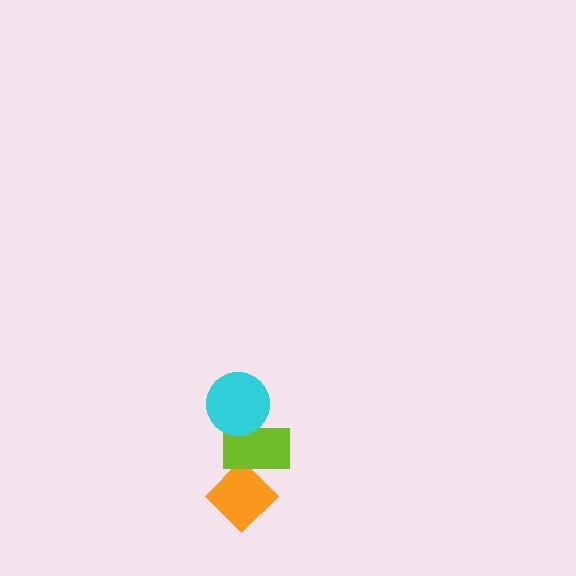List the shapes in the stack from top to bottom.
From top to bottom: the cyan circle, the lime rectangle, the orange diamond.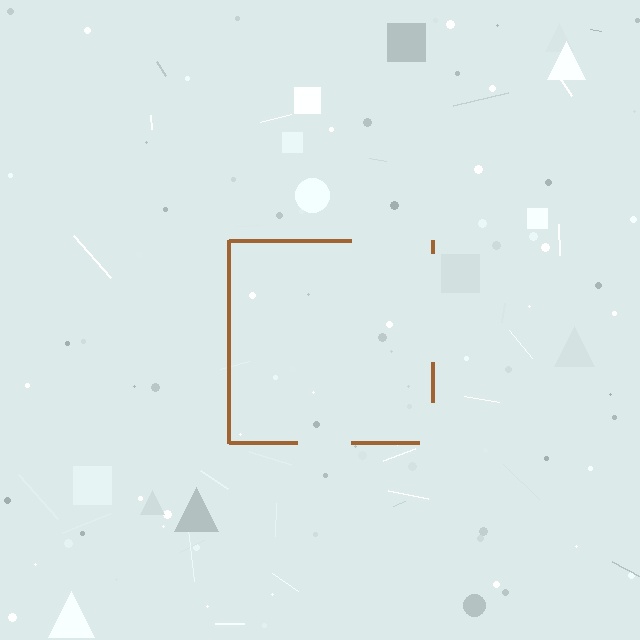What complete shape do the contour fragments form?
The contour fragments form a square.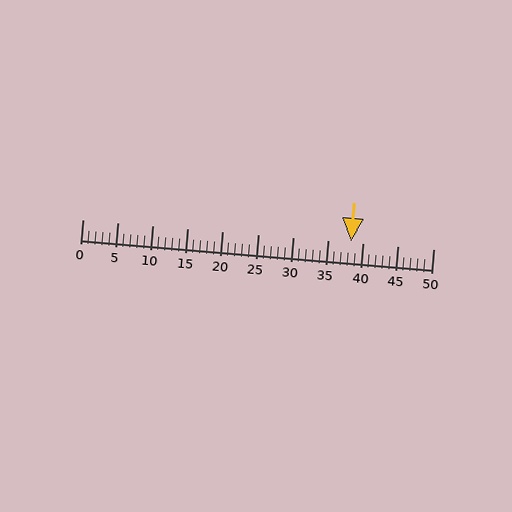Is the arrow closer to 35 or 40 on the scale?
The arrow is closer to 40.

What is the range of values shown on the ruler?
The ruler shows values from 0 to 50.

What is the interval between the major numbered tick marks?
The major tick marks are spaced 5 units apart.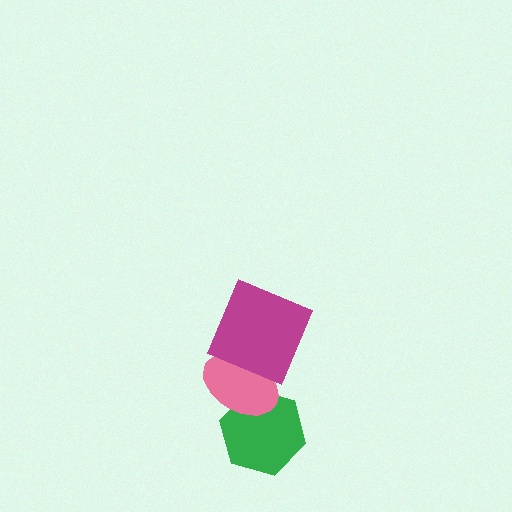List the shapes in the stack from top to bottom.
From top to bottom: the magenta square, the pink ellipse, the green hexagon.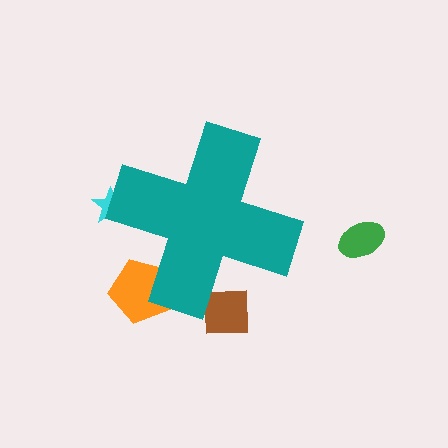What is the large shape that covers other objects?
A teal cross.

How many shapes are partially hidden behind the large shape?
3 shapes are partially hidden.